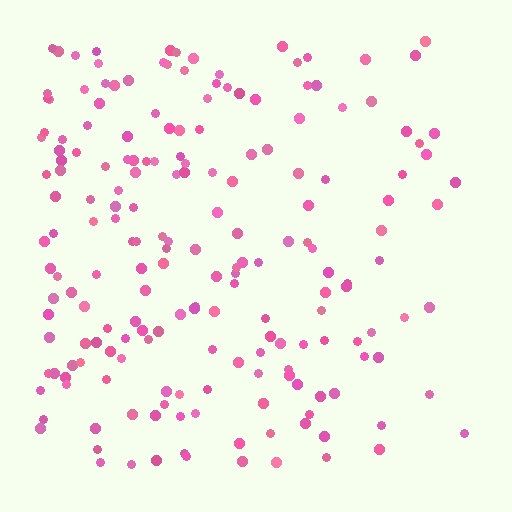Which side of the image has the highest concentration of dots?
The left.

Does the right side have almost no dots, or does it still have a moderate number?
Still a moderate number, just noticeably fewer than the left.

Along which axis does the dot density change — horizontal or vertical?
Horizontal.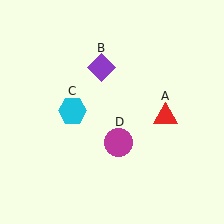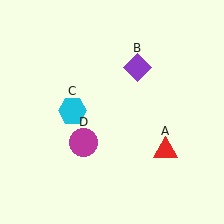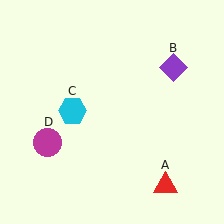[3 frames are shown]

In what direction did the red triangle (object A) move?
The red triangle (object A) moved down.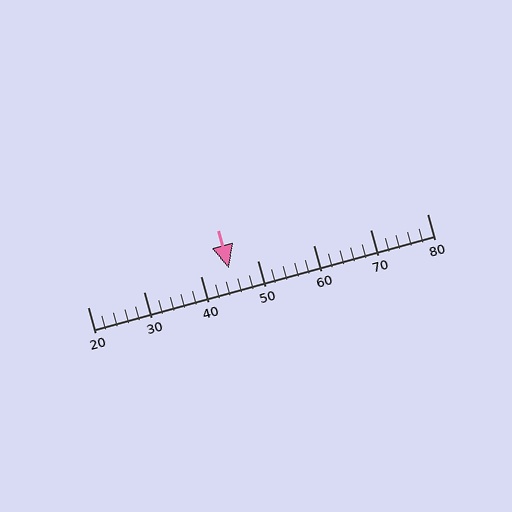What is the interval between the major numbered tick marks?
The major tick marks are spaced 10 units apart.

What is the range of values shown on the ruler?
The ruler shows values from 20 to 80.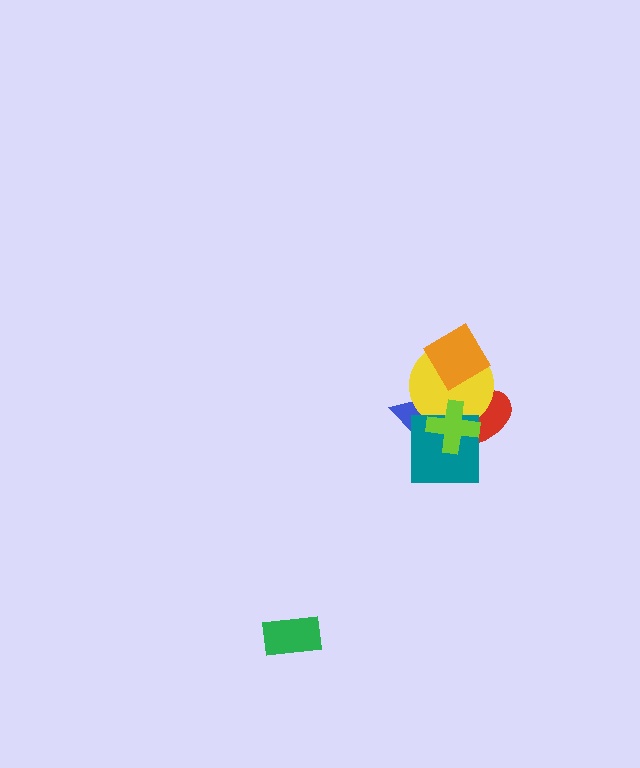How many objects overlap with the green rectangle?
0 objects overlap with the green rectangle.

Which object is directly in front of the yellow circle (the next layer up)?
The teal square is directly in front of the yellow circle.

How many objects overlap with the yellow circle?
5 objects overlap with the yellow circle.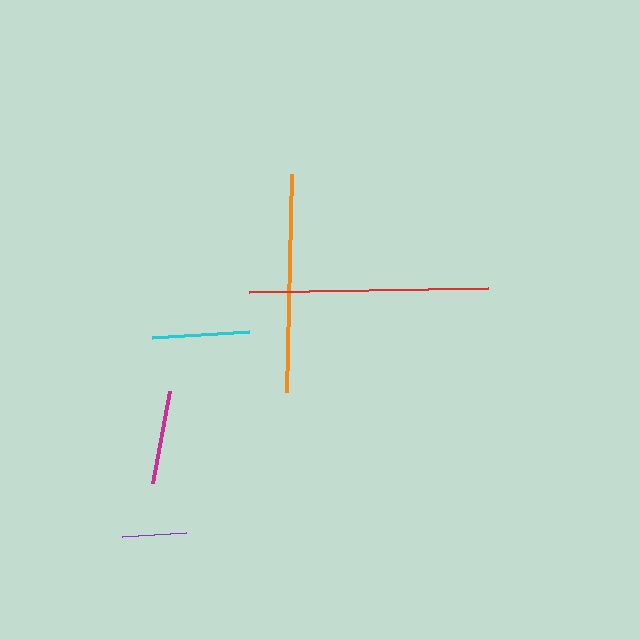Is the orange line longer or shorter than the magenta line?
The orange line is longer than the magenta line.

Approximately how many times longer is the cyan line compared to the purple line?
The cyan line is approximately 1.5 times the length of the purple line.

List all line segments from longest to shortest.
From longest to shortest: red, orange, cyan, magenta, purple.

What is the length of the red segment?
The red segment is approximately 240 pixels long.